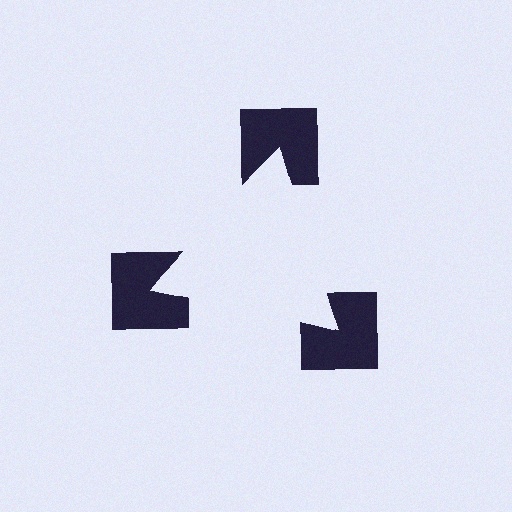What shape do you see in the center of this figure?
An illusory triangle — its edges are inferred from the aligned wedge cuts in the notched squares, not physically drawn.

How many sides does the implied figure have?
3 sides.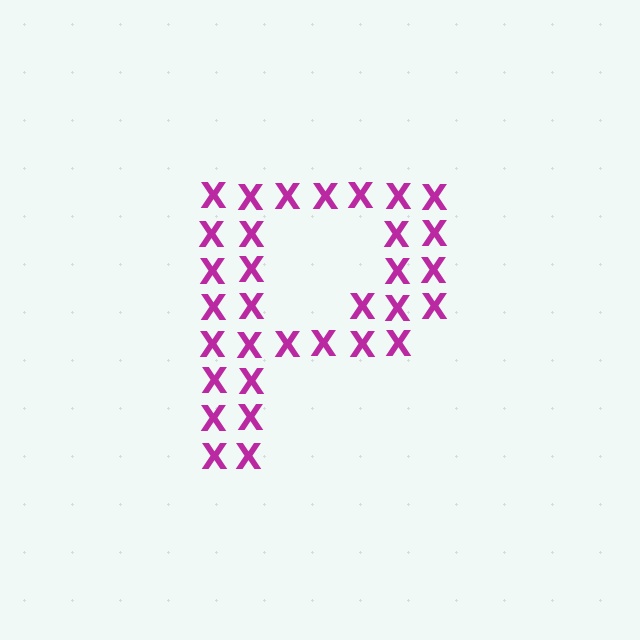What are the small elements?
The small elements are letter X's.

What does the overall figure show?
The overall figure shows the letter P.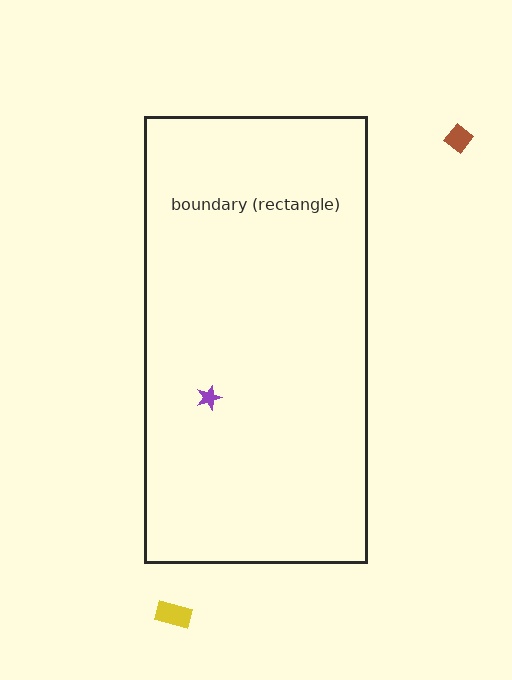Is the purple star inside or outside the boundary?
Inside.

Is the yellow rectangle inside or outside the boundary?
Outside.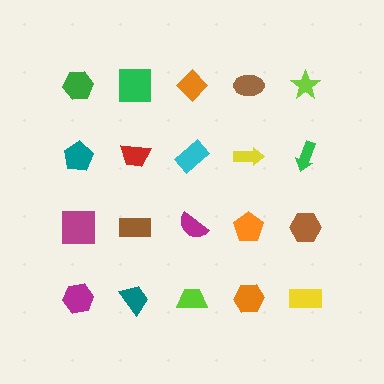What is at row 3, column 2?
A brown rectangle.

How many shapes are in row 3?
5 shapes.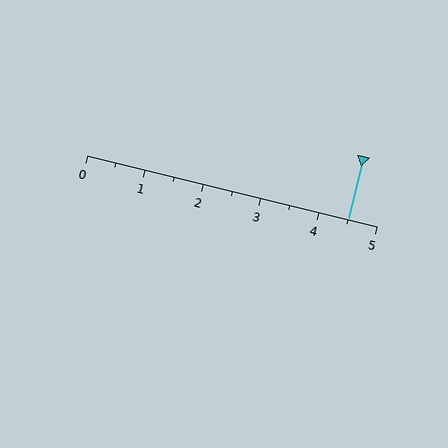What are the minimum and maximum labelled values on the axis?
The axis runs from 0 to 5.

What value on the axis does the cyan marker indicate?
The marker indicates approximately 4.5.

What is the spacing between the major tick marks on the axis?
The major ticks are spaced 1 apart.